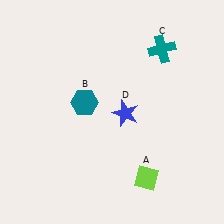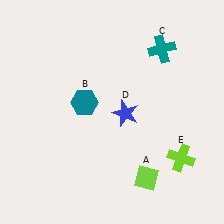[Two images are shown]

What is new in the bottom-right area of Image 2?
A lime cross (E) was added in the bottom-right area of Image 2.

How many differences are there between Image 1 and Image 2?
There is 1 difference between the two images.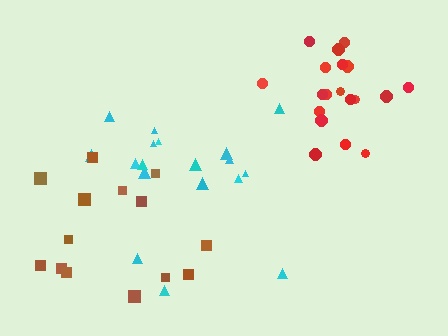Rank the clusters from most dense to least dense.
red, cyan, brown.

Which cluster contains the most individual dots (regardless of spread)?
Red (19).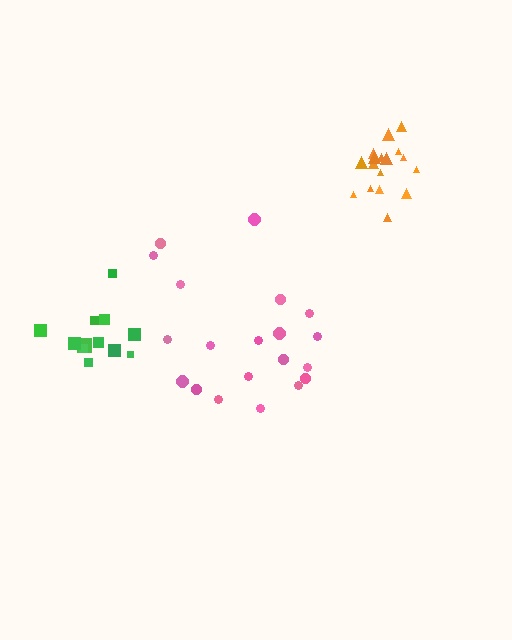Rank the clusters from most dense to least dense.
orange, green, pink.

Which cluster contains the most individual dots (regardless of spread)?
Pink (20).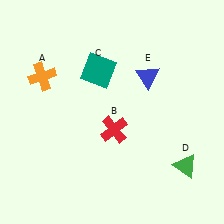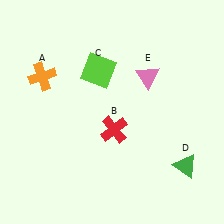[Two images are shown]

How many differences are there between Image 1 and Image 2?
There are 2 differences between the two images.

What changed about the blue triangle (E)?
In Image 1, E is blue. In Image 2, it changed to pink.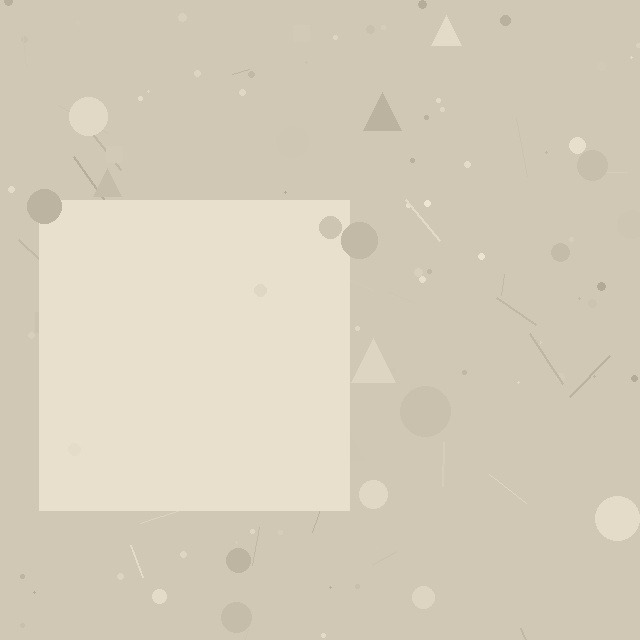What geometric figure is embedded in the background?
A square is embedded in the background.